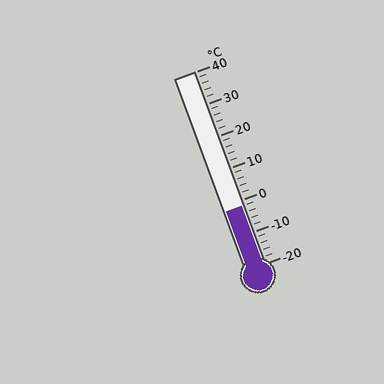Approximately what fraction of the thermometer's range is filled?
The thermometer is filled to approximately 30% of its range.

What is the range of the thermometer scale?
The thermometer scale ranges from -20°C to 40°C.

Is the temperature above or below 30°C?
The temperature is below 30°C.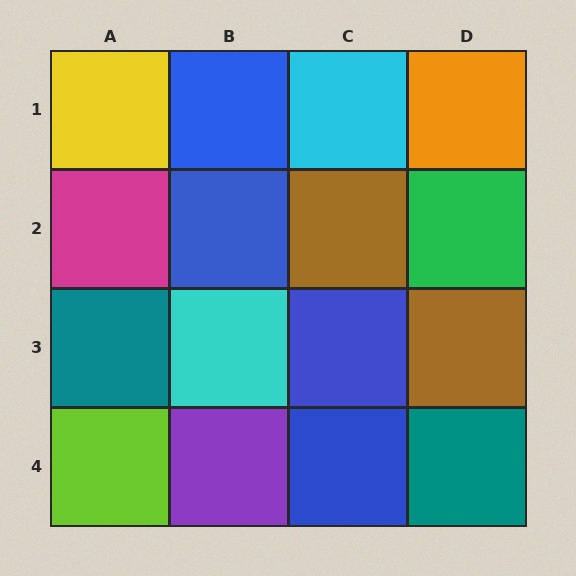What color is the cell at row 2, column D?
Green.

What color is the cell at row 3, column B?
Cyan.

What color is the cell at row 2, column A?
Magenta.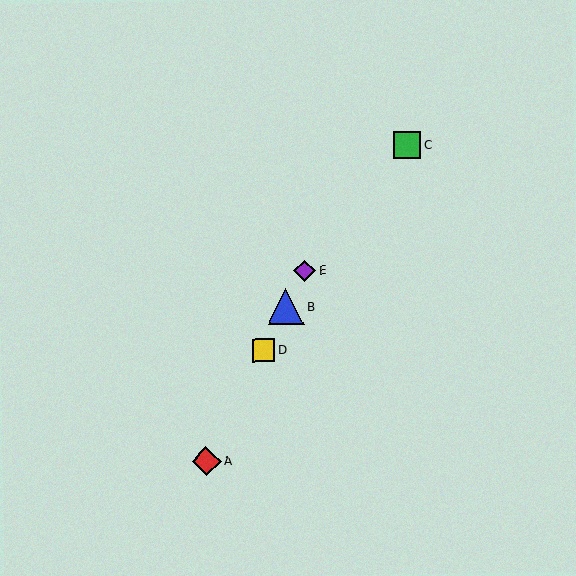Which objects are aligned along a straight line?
Objects A, B, D, E are aligned along a straight line.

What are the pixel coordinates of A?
Object A is at (206, 461).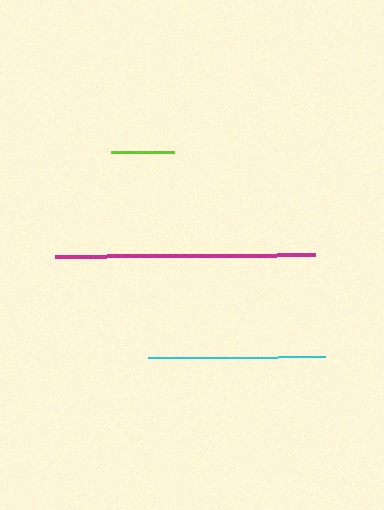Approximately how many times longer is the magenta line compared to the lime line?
The magenta line is approximately 4.1 times the length of the lime line.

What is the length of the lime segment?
The lime segment is approximately 63 pixels long.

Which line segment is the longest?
The magenta line is the longest at approximately 261 pixels.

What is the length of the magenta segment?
The magenta segment is approximately 261 pixels long.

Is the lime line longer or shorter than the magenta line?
The magenta line is longer than the lime line.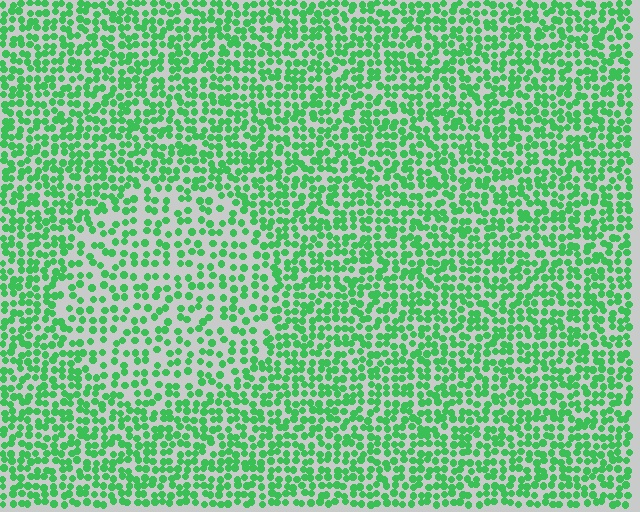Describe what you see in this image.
The image contains small green elements arranged at two different densities. A circle-shaped region is visible where the elements are less densely packed than the surrounding area.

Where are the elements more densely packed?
The elements are more densely packed outside the circle boundary.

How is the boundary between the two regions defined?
The boundary is defined by a change in element density (approximately 1.7x ratio). All elements are the same color, size, and shape.